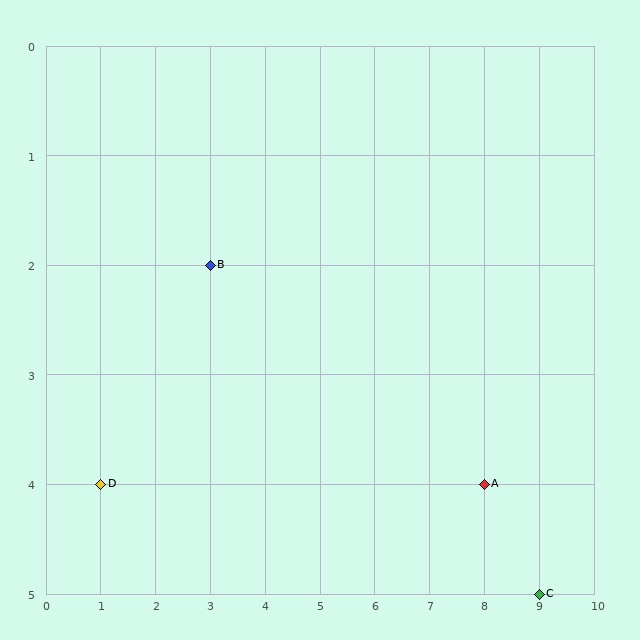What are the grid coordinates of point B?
Point B is at grid coordinates (3, 2).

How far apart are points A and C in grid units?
Points A and C are 1 column and 1 row apart (about 1.4 grid units diagonally).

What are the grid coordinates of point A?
Point A is at grid coordinates (8, 4).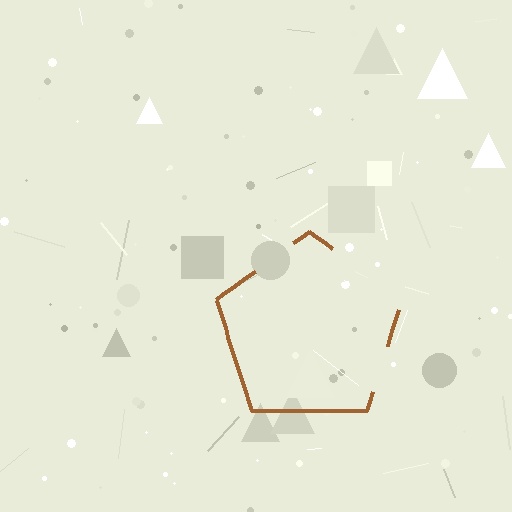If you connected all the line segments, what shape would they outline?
They would outline a pentagon.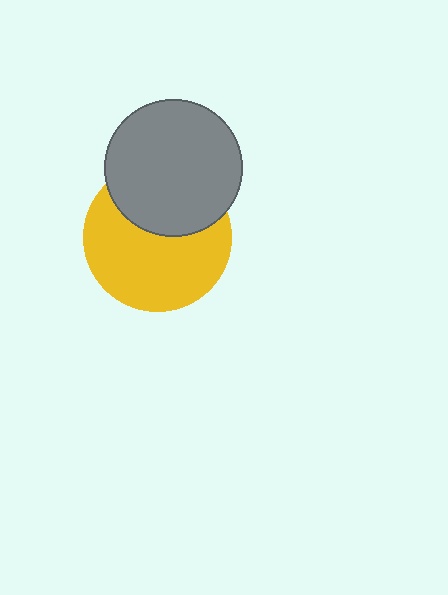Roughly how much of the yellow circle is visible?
About half of it is visible (roughly 63%).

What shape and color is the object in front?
The object in front is a gray circle.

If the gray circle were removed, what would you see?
You would see the complete yellow circle.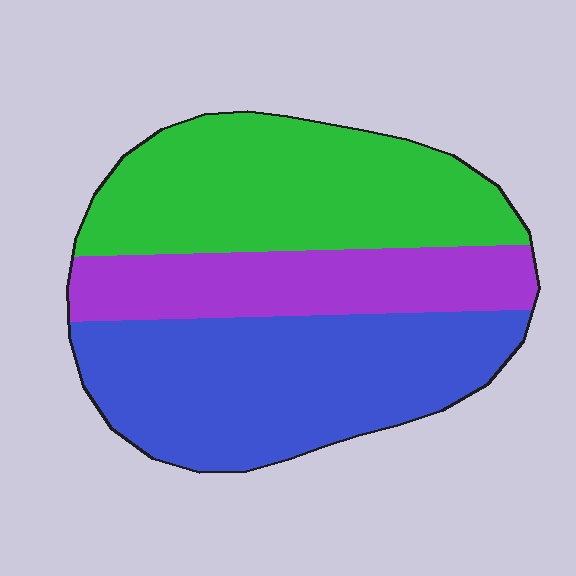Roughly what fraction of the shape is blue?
Blue covers roughly 40% of the shape.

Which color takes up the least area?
Purple, at roughly 25%.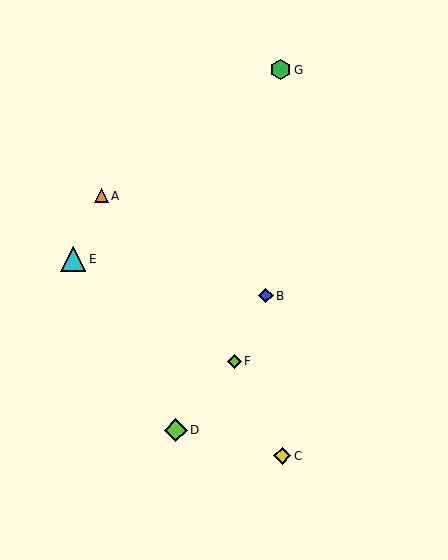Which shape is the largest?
The cyan triangle (labeled E) is the largest.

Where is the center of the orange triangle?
The center of the orange triangle is at (101, 196).